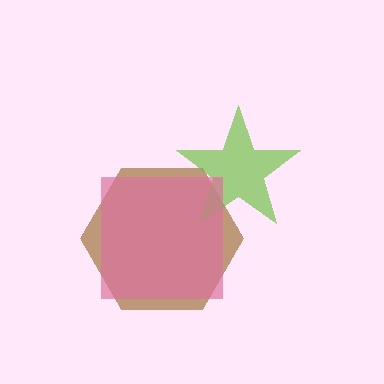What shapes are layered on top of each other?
The layered shapes are: a brown hexagon, a lime star, a pink square.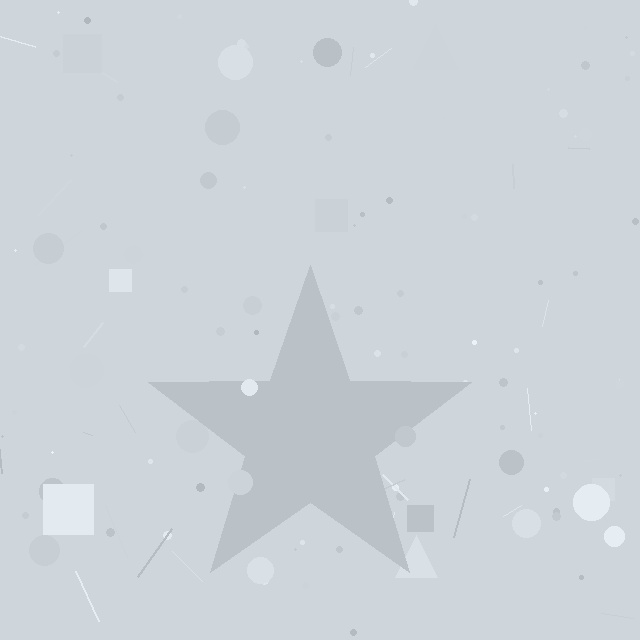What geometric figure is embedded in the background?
A star is embedded in the background.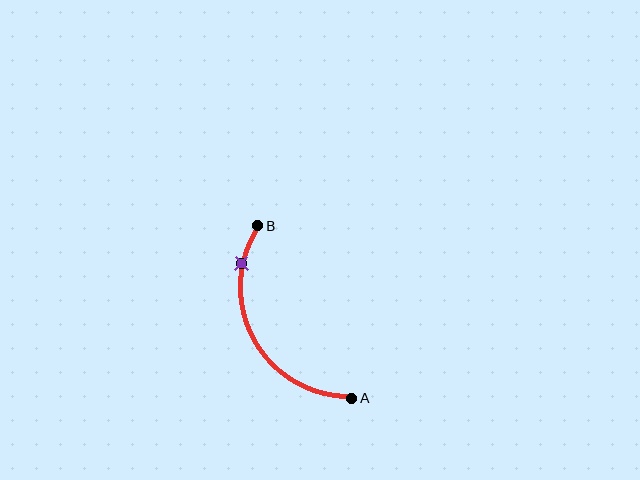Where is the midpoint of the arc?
The arc midpoint is the point on the curve farthest from the straight line joining A and B. It sits to the left of that line.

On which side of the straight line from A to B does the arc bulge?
The arc bulges to the left of the straight line connecting A and B.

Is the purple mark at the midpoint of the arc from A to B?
No. The purple mark lies on the arc but is closer to endpoint B. The arc midpoint would be at the point on the curve equidistant along the arc from both A and B.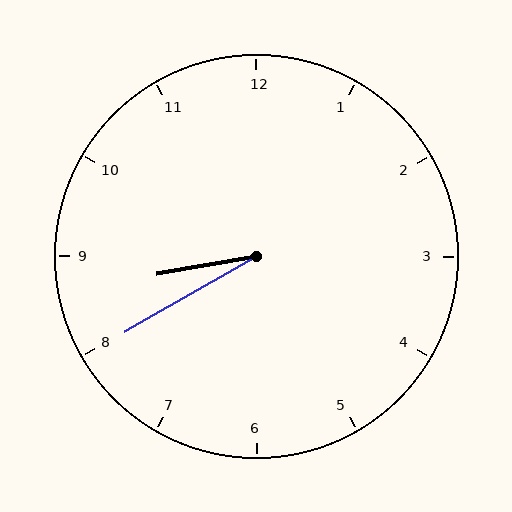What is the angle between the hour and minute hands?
Approximately 20 degrees.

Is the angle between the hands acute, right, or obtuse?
It is acute.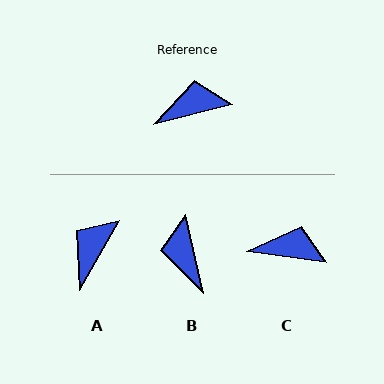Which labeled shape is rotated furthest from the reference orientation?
B, about 88 degrees away.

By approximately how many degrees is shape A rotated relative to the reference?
Approximately 46 degrees counter-clockwise.